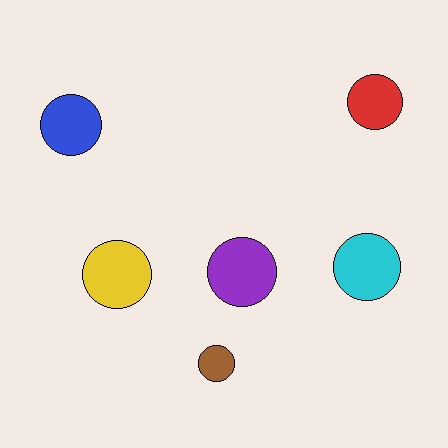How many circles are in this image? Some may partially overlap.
There are 6 circles.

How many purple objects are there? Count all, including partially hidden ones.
There is 1 purple object.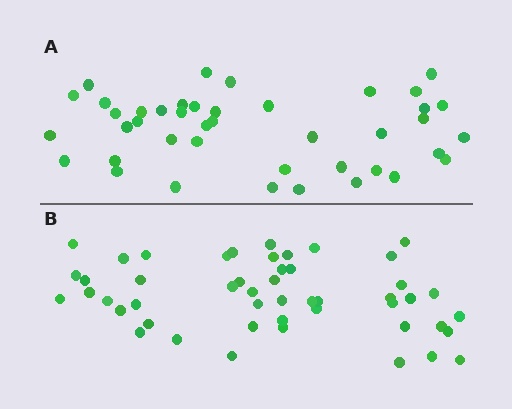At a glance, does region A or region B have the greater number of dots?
Region B (the bottom region) has more dots.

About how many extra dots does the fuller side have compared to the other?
Region B has roughly 8 or so more dots than region A.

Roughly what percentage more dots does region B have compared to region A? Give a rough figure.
About 15% more.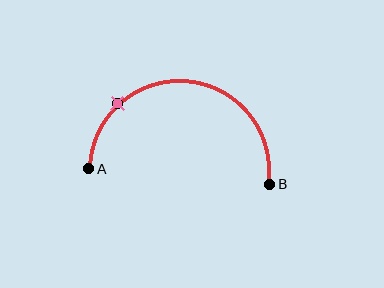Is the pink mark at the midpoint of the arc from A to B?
No. The pink mark lies on the arc but is closer to endpoint A. The arc midpoint would be at the point on the curve equidistant along the arc from both A and B.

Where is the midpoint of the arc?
The arc midpoint is the point on the curve farthest from the straight line joining A and B. It sits above that line.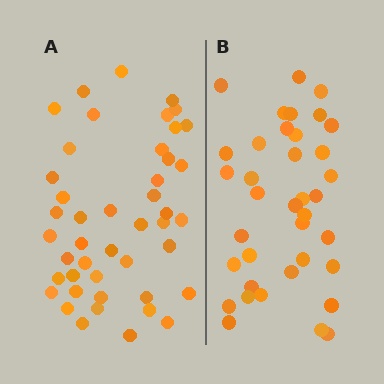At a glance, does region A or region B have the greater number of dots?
Region A (the left region) has more dots.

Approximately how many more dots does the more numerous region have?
Region A has roughly 8 or so more dots than region B.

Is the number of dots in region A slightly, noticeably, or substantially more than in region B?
Region A has only slightly more — the two regions are fairly close. The ratio is roughly 1.2 to 1.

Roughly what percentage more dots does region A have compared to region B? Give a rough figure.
About 20% more.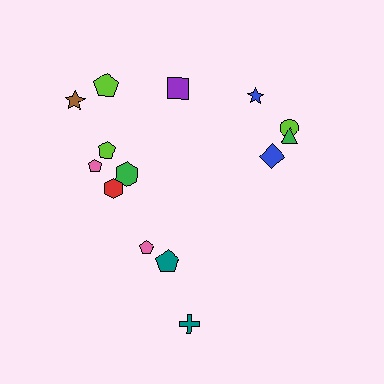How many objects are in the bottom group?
There are 3 objects.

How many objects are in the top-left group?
There are 7 objects.